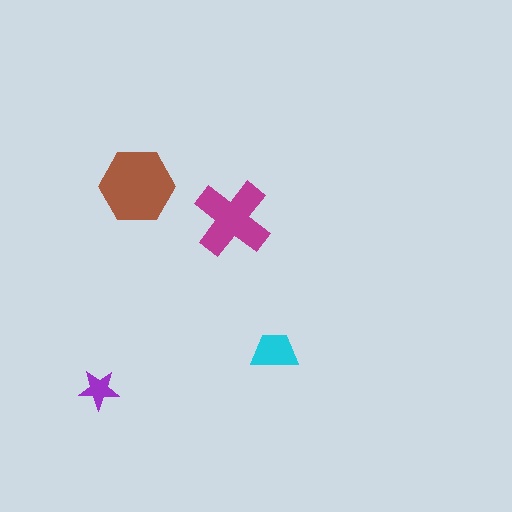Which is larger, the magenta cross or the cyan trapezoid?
The magenta cross.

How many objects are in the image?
There are 4 objects in the image.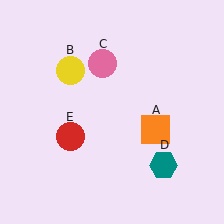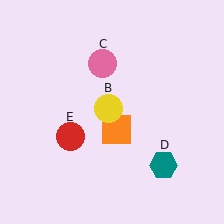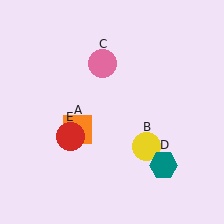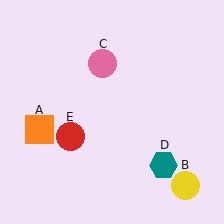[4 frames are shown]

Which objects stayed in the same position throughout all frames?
Pink circle (object C) and teal hexagon (object D) and red circle (object E) remained stationary.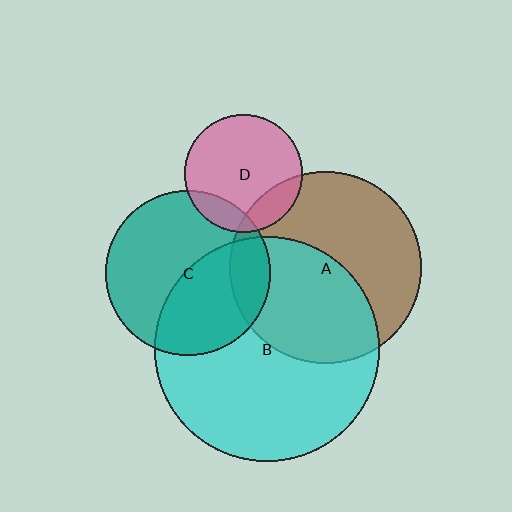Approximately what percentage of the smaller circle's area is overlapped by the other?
Approximately 45%.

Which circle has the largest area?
Circle B (cyan).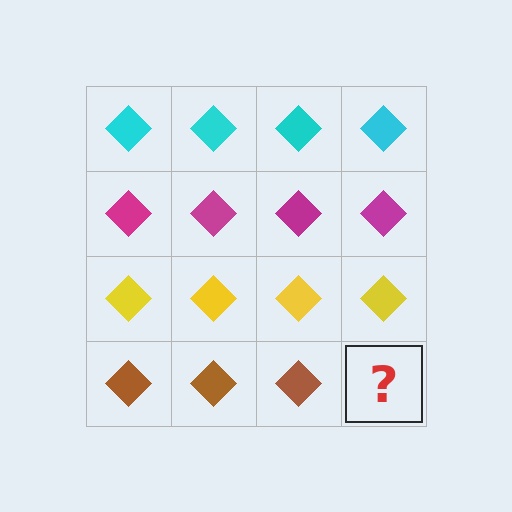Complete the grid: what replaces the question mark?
The question mark should be replaced with a brown diamond.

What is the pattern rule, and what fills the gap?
The rule is that each row has a consistent color. The gap should be filled with a brown diamond.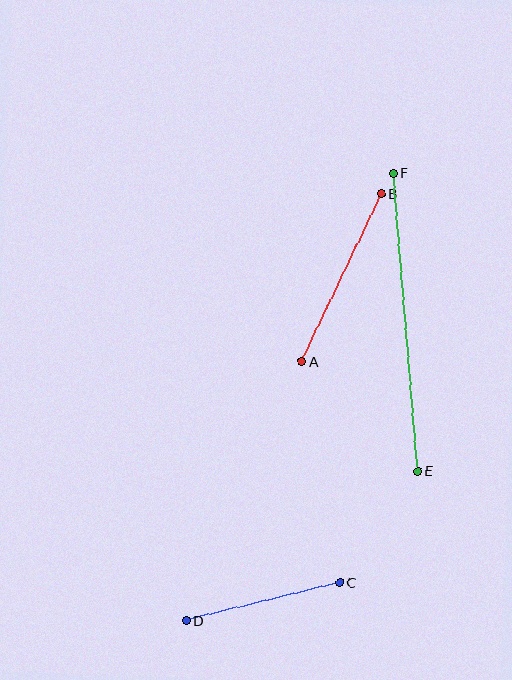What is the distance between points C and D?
The distance is approximately 158 pixels.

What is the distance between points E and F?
The distance is approximately 299 pixels.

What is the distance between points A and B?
The distance is approximately 185 pixels.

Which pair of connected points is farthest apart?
Points E and F are farthest apart.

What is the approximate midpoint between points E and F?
The midpoint is at approximately (405, 322) pixels.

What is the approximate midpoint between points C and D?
The midpoint is at approximately (263, 601) pixels.